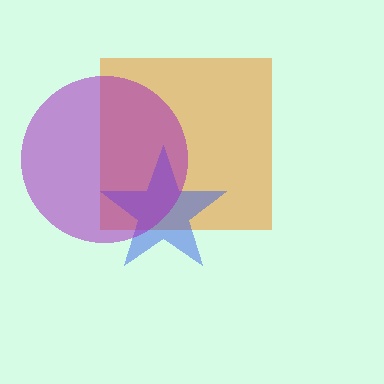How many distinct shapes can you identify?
There are 3 distinct shapes: an orange square, a blue star, a purple circle.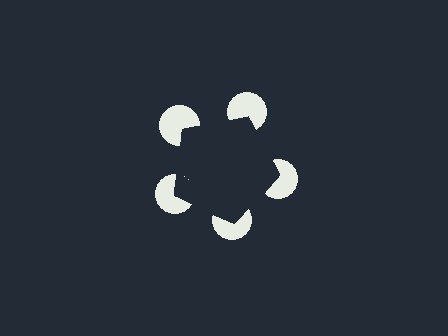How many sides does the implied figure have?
5 sides.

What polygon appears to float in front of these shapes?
An illusory pentagon — its edges are inferred from the aligned wedge cuts in the pac-man discs, not physically drawn.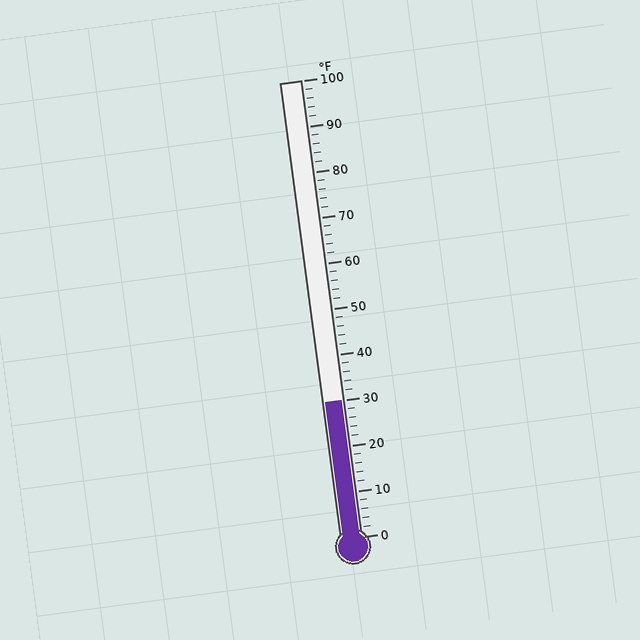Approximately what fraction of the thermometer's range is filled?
The thermometer is filled to approximately 30% of its range.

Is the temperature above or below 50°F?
The temperature is below 50°F.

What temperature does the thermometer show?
The thermometer shows approximately 30°F.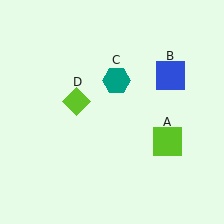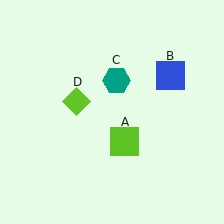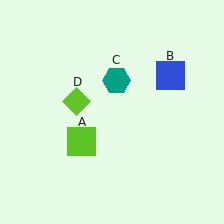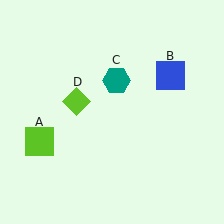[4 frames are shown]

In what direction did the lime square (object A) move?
The lime square (object A) moved left.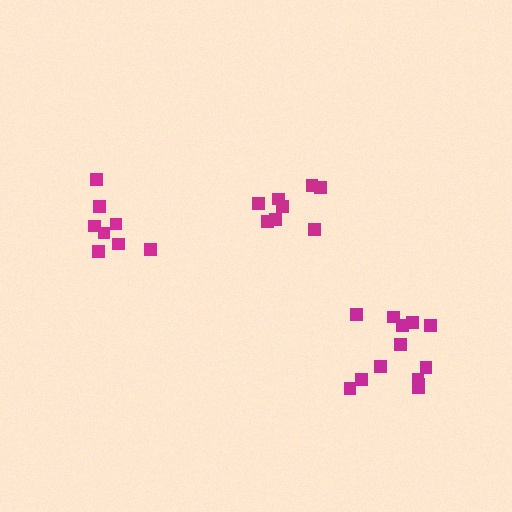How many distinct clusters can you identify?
There are 3 distinct clusters.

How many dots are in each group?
Group 1: 8 dots, Group 2: 8 dots, Group 3: 13 dots (29 total).